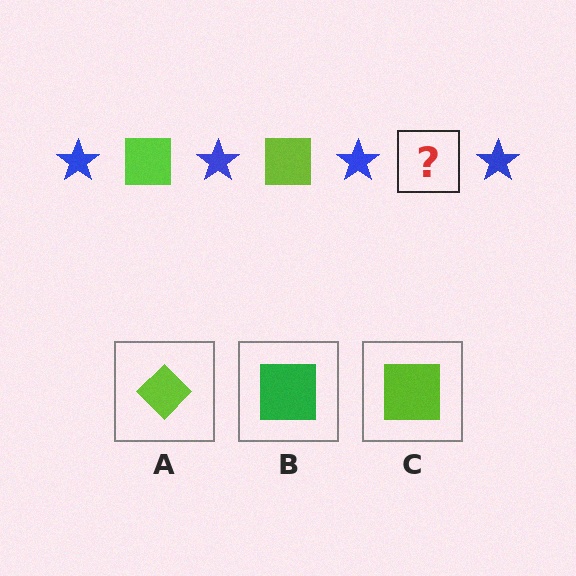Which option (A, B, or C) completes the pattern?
C.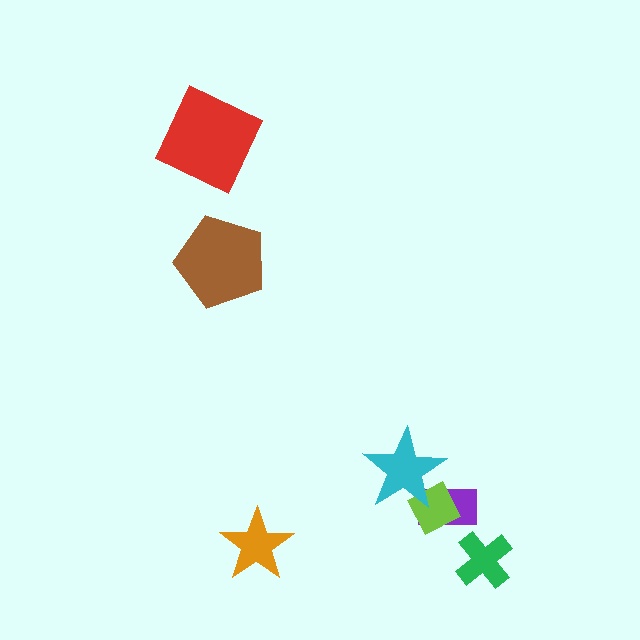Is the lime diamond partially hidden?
Yes, it is partially covered by another shape.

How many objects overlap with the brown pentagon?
0 objects overlap with the brown pentagon.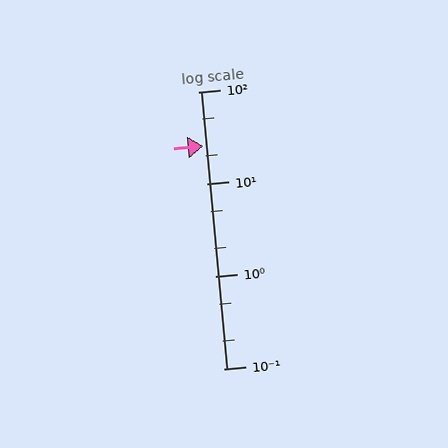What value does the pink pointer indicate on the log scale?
The pointer indicates approximately 26.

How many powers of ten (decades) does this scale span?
The scale spans 3 decades, from 0.1 to 100.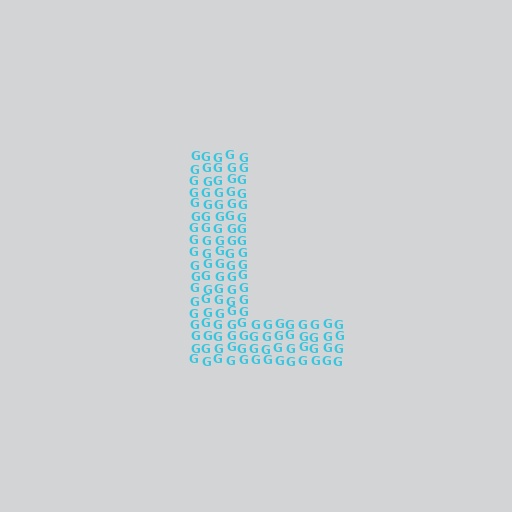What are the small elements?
The small elements are letter G's.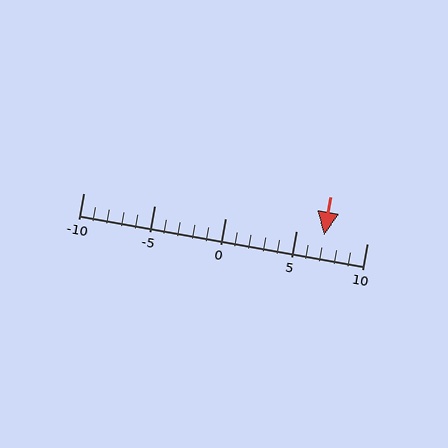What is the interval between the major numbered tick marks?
The major tick marks are spaced 5 units apart.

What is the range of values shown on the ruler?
The ruler shows values from -10 to 10.